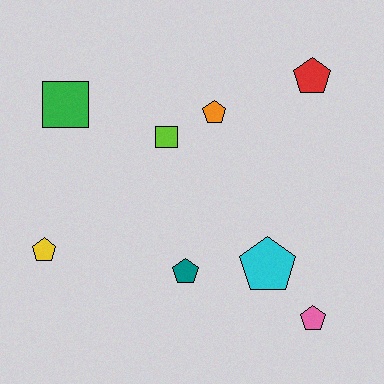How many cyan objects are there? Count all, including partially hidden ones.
There is 1 cyan object.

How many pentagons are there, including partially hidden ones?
There are 6 pentagons.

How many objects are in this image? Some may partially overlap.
There are 8 objects.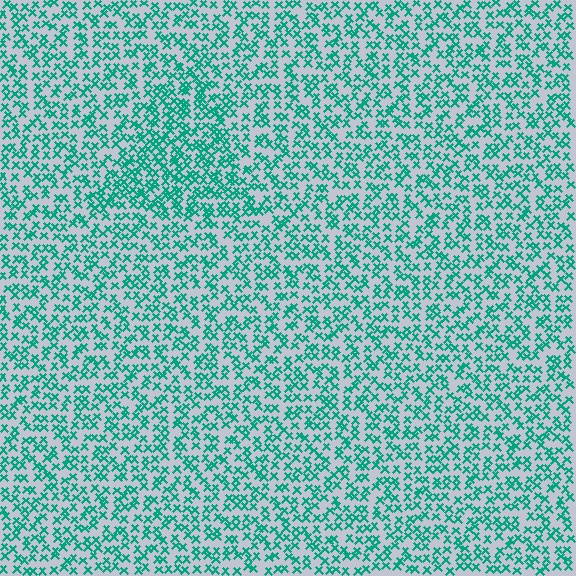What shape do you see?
I see a triangle.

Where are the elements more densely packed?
The elements are more densely packed inside the triangle boundary.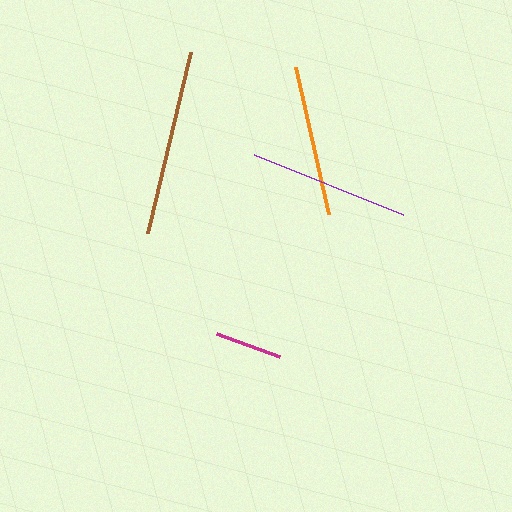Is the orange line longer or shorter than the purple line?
The purple line is longer than the orange line.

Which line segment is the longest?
The brown line is the longest at approximately 186 pixels.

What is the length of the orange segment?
The orange segment is approximately 151 pixels long.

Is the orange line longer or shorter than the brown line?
The brown line is longer than the orange line.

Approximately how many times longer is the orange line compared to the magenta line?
The orange line is approximately 2.2 times the length of the magenta line.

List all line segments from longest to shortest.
From longest to shortest: brown, purple, orange, magenta.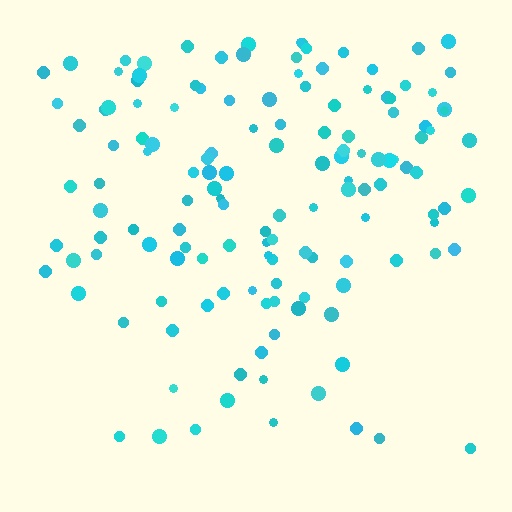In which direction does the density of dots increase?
From bottom to top, with the top side densest.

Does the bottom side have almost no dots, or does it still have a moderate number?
Still a moderate number, just noticeably fewer than the top.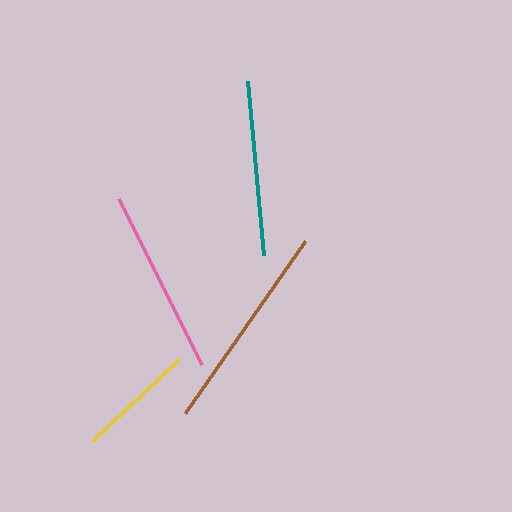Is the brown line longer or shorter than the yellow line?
The brown line is longer than the yellow line.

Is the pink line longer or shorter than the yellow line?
The pink line is longer than the yellow line.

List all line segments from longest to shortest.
From longest to shortest: brown, pink, teal, yellow.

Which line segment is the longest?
The brown line is the longest at approximately 210 pixels.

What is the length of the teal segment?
The teal segment is approximately 175 pixels long.